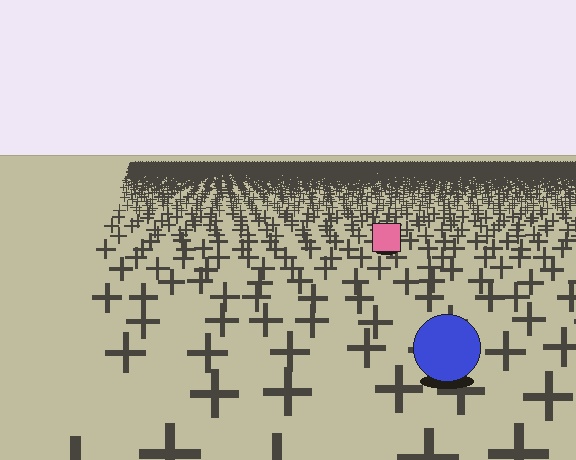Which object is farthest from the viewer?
The pink square is farthest from the viewer. It appears smaller and the ground texture around it is denser.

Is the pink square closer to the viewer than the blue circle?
No. The blue circle is closer — you can tell from the texture gradient: the ground texture is coarser near it.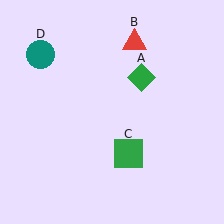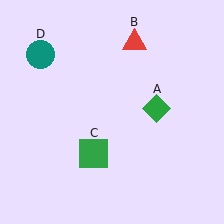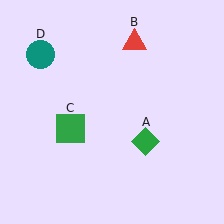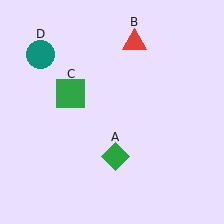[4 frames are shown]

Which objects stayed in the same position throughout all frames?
Red triangle (object B) and teal circle (object D) remained stationary.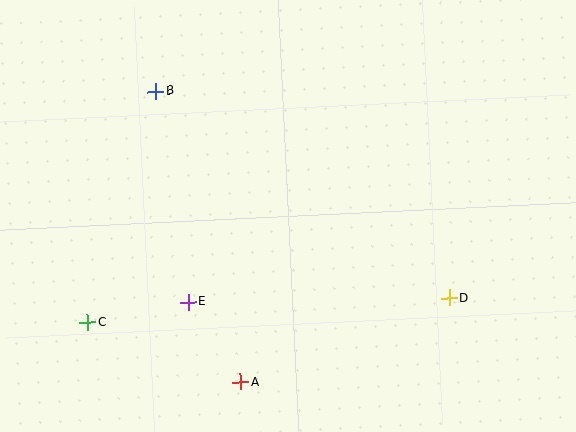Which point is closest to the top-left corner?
Point B is closest to the top-left corner.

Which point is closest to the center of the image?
Point E at (188, 302) is closest to the center.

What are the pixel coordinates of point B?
Point B is at (155, 91).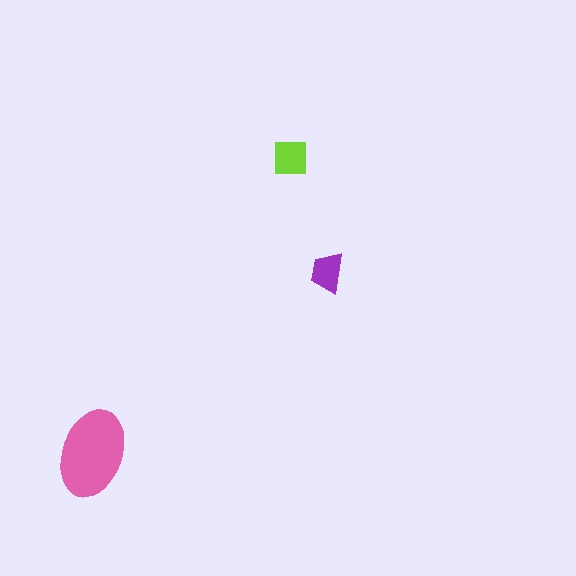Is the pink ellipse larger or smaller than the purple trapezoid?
Larger.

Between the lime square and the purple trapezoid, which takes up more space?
The lime square.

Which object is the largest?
The pink ellipse.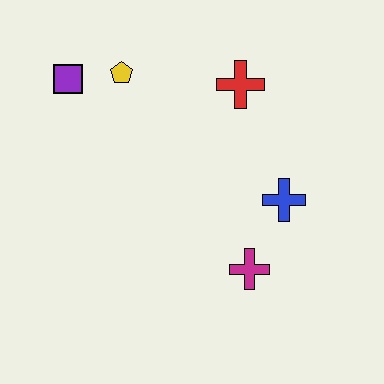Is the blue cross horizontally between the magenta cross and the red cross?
No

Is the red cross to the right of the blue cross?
No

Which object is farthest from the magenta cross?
The purple square is farthest from the magenta cross.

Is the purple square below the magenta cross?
No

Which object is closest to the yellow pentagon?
The purple square is closest to the yellow pentagon.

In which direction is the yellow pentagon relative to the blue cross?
The yellow pentagon is to the left of the blue cross.